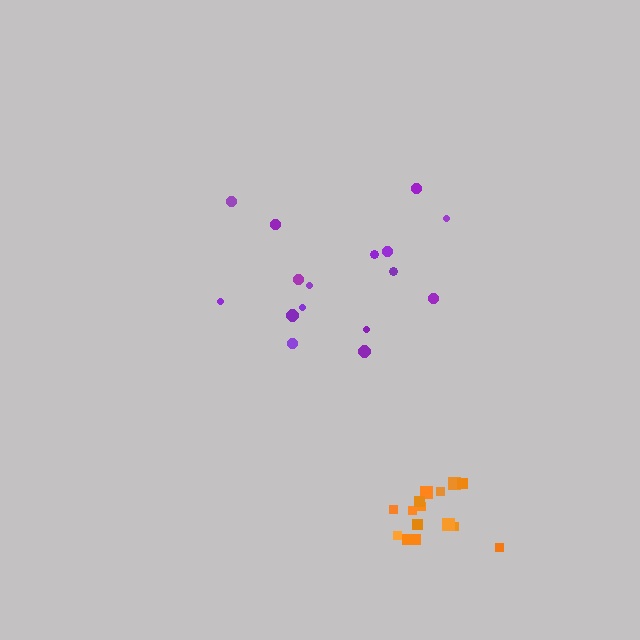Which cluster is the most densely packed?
Orange.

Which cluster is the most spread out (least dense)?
Purple.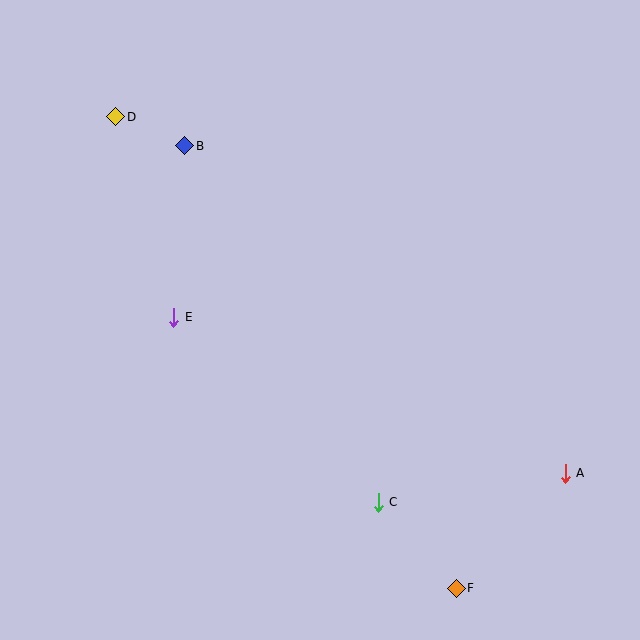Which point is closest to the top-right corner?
Point B is closest to the top-right corner.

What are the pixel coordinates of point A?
Point A is at (565, 473).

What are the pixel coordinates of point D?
Point D is at (116, 117).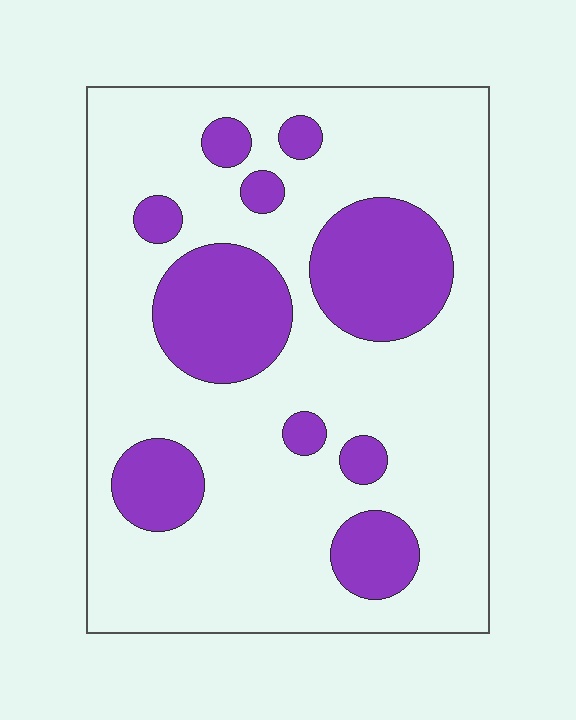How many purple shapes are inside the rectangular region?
10.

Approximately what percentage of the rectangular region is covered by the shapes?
Approximately 25%.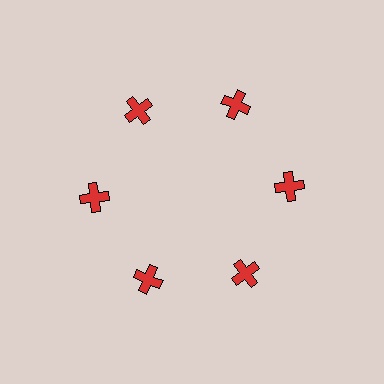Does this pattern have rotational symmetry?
Yes, this pattern has 6-fold rotational symmetry. It looks the same after rotating 60 degrees around the center.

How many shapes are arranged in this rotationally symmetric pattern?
There are 6 shapes, arranged in 6 groups of 1.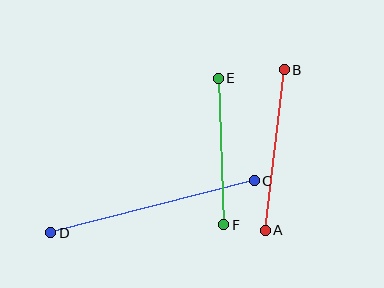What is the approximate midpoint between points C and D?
The midpoint is at approximately (153, 207) pixels.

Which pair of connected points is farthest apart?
Points C and D are farthest apart.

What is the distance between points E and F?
The distance is approximately 147 pixels.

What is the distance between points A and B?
The distance is approximately 162 pixels.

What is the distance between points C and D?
The distance is approximately 210 pixels.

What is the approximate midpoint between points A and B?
The midpoint is at approximately (275, 150) pixels.